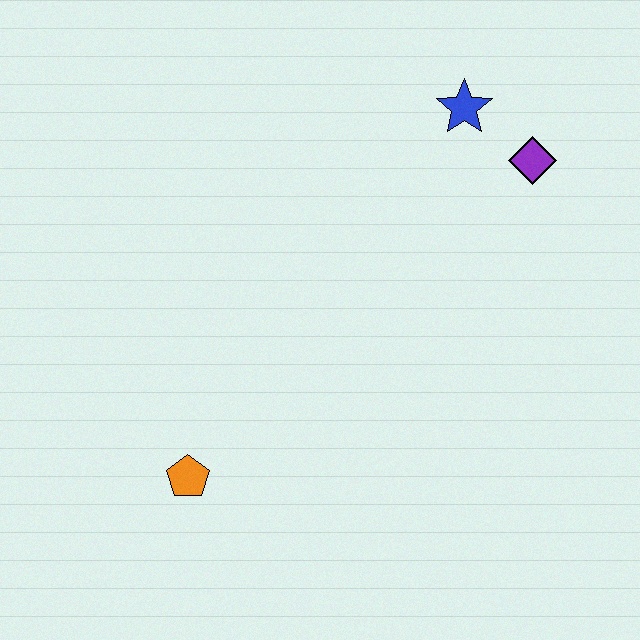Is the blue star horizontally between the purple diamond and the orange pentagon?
Yes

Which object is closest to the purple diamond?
The blue star is closest to the purple diamond.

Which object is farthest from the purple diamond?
The orange pentagon is farthest from the purple diamond.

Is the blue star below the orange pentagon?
No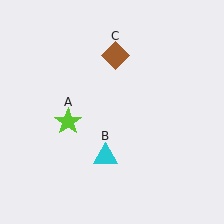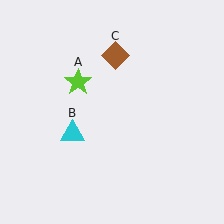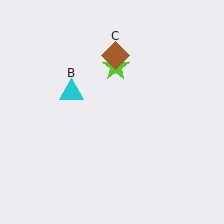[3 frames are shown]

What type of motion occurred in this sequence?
The lime star (object A), cyan triangle (object B) rotated clockwise around the center of the scene.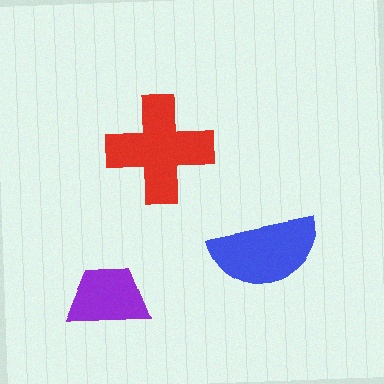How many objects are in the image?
There are 3 objects in the image.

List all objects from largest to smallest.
The red cross, the blue semicircle, the purple trapezoid.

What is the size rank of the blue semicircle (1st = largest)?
2nd.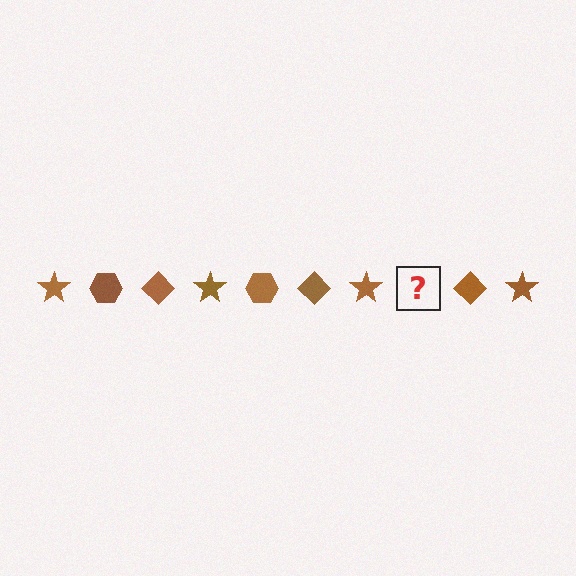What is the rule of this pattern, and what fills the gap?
The rule is that the pattern cycles through star, hexagon, diamond shapes in brown. The gap should be filled with a brown hexagon.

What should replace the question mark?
The question mark should be replaced with a brown hexagon.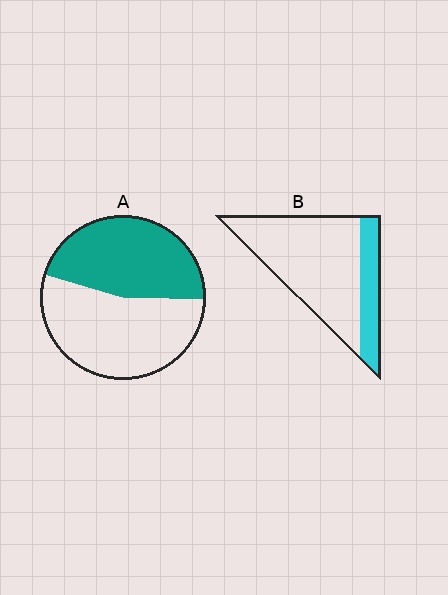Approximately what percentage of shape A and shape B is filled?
A is approximately 45% and B is approximately 25%.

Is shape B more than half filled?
No.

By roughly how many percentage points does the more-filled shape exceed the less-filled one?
By roughly 20 percentage points (A over B).